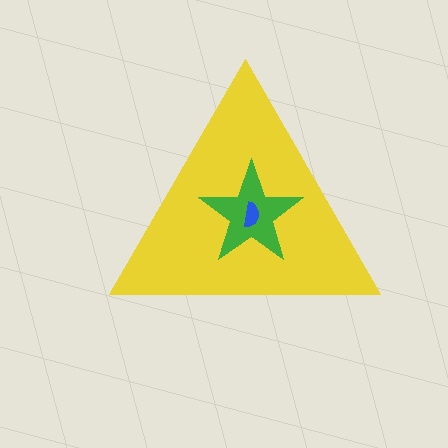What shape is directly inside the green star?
The blue semicircle.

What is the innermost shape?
The blue semicircle.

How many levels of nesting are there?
3.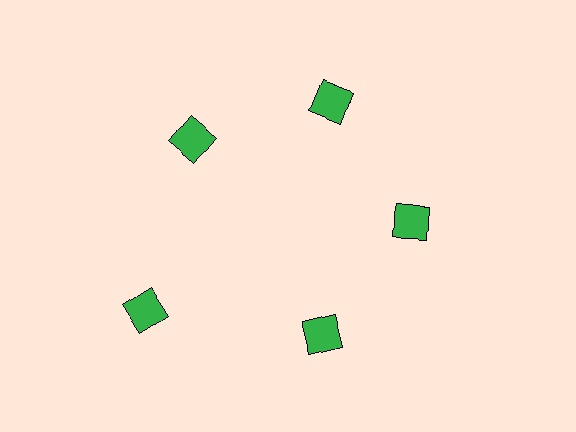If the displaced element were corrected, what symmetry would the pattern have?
It would have 5-fold rotational symmetry — the pattern would map onto itself every 72 degrees.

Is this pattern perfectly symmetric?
No. The 5 green diamonds are arranged in a ring, but one element near the 8 o'clock position is pushed outward from the center, breaking the 5-fold rotational symmetry.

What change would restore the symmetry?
The symmetry would be restored by moving it inward, back onto the ring so that all 5 diamonds sit at equal angles and equal distance from the center.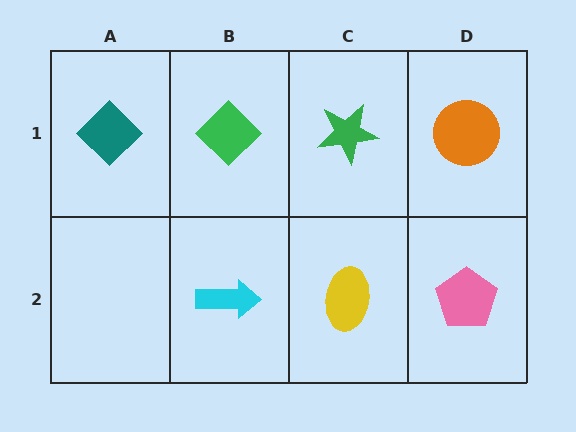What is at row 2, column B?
A cyan arrow.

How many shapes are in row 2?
3 shapes.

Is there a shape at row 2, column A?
No, that cell is empty.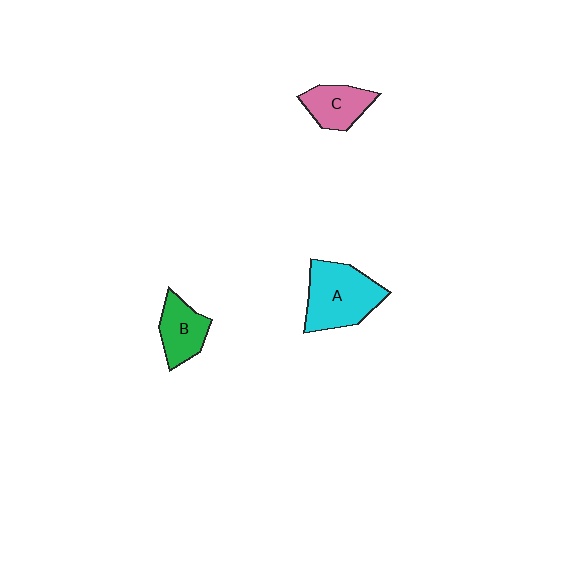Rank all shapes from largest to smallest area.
From largest to smallest: A (cyan), B (green), C (pink).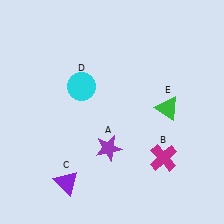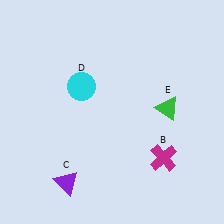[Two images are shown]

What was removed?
The purple star (A) was removed in Image 2.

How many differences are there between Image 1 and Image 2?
There is 1 difference between the two images.